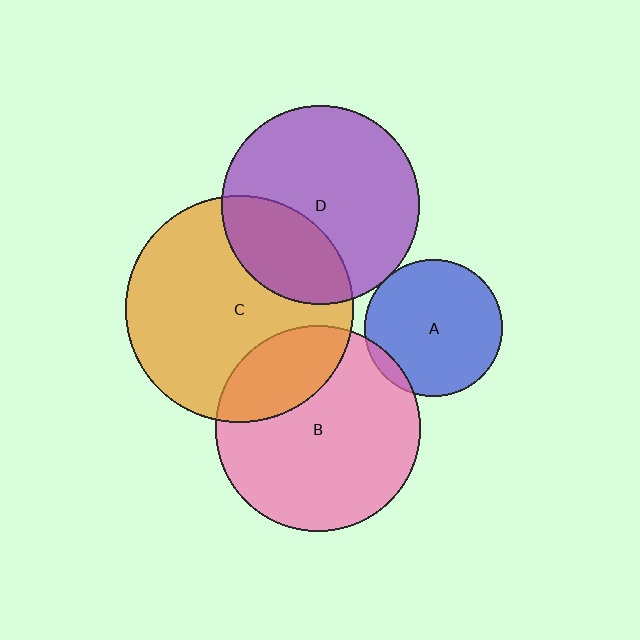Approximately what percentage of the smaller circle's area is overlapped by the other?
Approximately 30%.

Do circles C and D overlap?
Yes.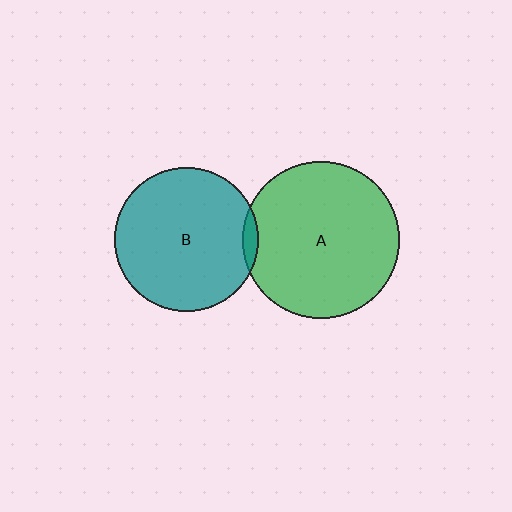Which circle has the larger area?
Circle A (green).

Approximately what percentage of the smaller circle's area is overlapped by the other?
Approximately 5%.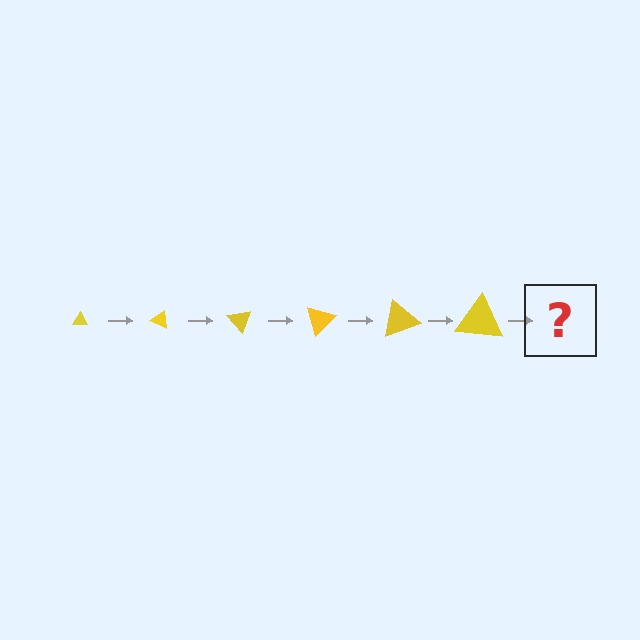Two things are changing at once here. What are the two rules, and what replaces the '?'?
The two rules are that the triangle grows larger each step and it rotates 25 degrees each step. The '?' should be a triangle, larger than the previous one and rotated 150 degrees from the start.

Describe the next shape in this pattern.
It should be a triangle, larger than the previous one and rotated 150 degrees from the start.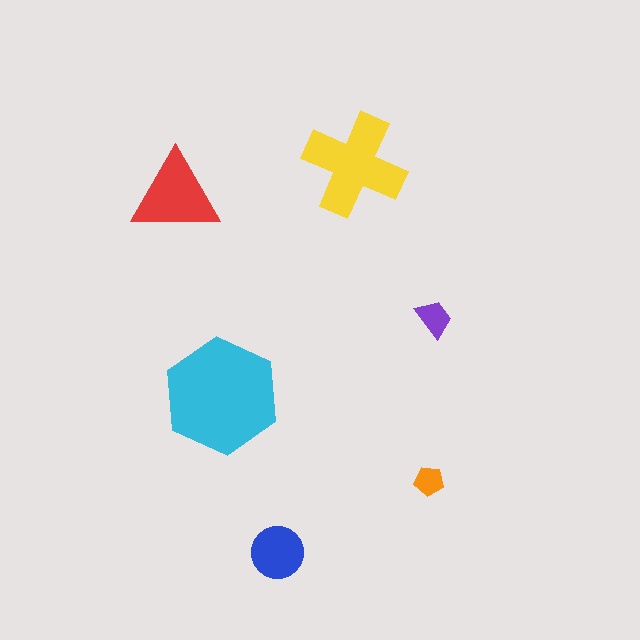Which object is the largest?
The cyan hexagon.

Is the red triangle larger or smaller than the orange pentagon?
Larger.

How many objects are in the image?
There are 6 objects in the image.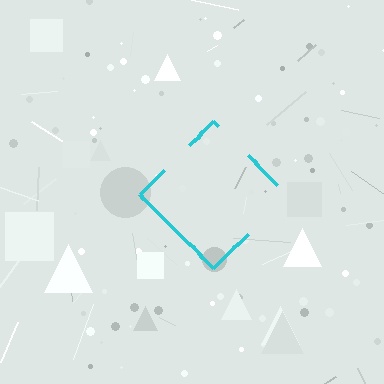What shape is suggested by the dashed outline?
The dashed outline suggests a diamond.